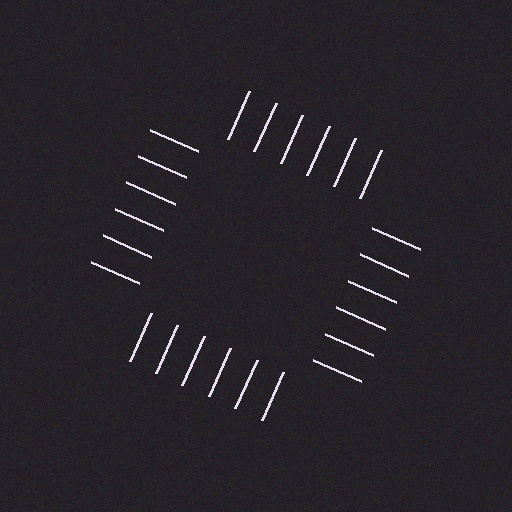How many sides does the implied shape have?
4 sides — the line-ends trace a square.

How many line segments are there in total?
24 — 6 along each of the 4 edges.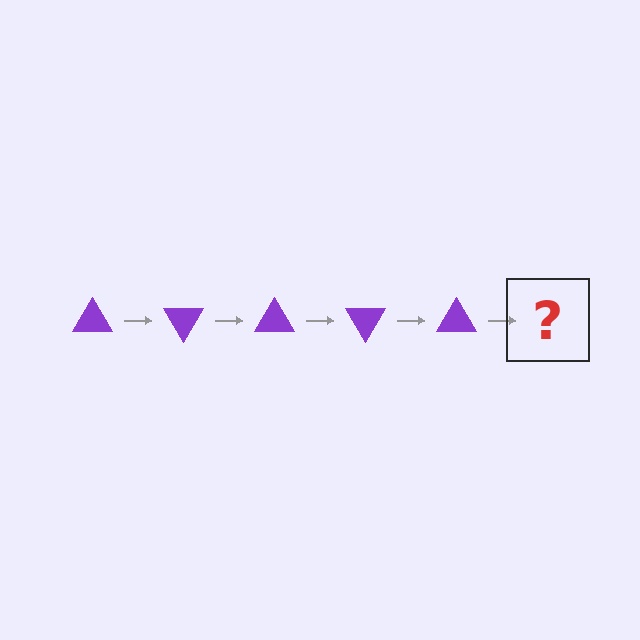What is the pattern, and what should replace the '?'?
The pattern is that the triangle rotates 60 degrees each step. The '?' should be a purple triangle rotated 300 degrees.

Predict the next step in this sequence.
The next step is a purple triangle rotated 300 degrees.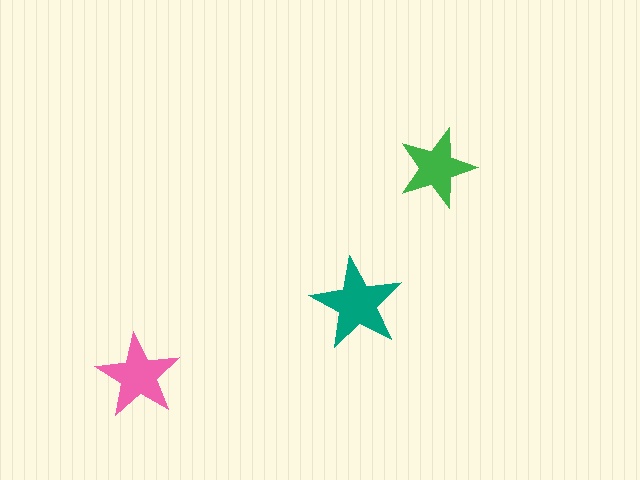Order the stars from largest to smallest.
the teal one, the pink one, the green one.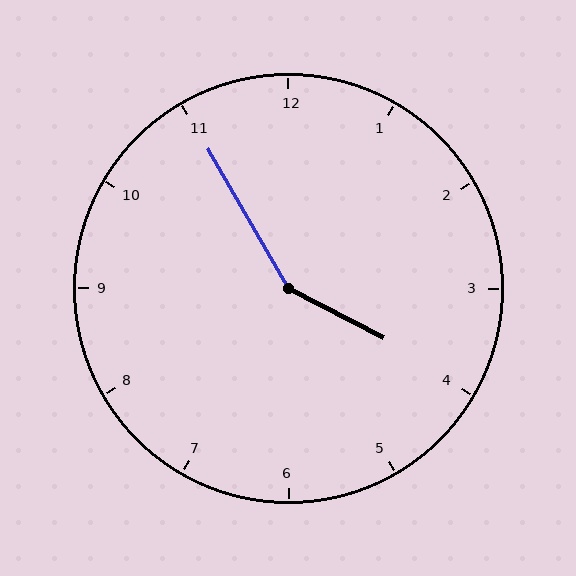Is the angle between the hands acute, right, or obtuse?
It is obtuse.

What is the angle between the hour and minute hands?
Approximately 148 degrees.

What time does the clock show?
3:55.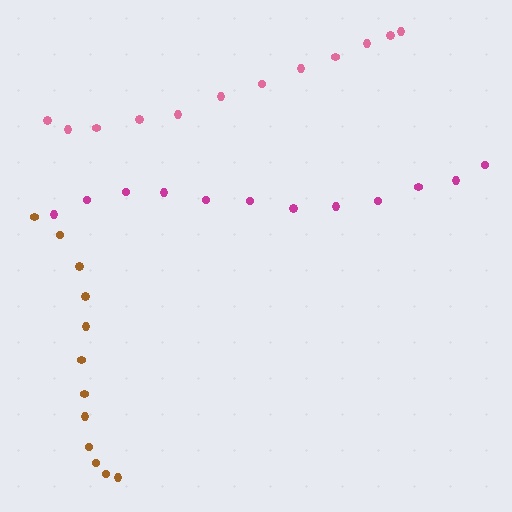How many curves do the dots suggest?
There are 3 distinct paths.